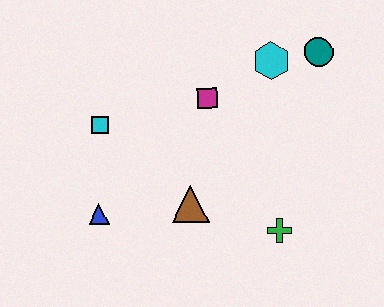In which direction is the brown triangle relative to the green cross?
The brown triangle is to the left of the green cross.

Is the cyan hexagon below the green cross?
No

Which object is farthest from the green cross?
The cyan square is farthest from the green cross.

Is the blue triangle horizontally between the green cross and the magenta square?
No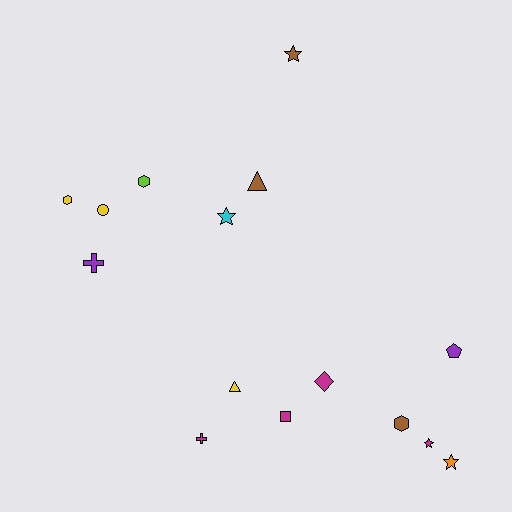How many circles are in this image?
There is 1 circle.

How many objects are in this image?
There are 15 objects.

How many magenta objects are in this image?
There are 4 magenta objects.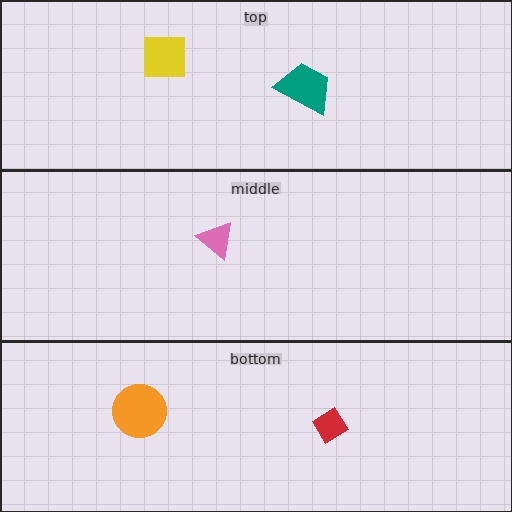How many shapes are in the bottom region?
2.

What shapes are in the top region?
The teal trapezoid, the yellow square.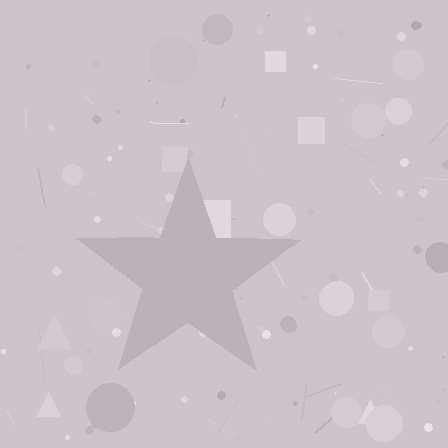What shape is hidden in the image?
A star is hidden in the image.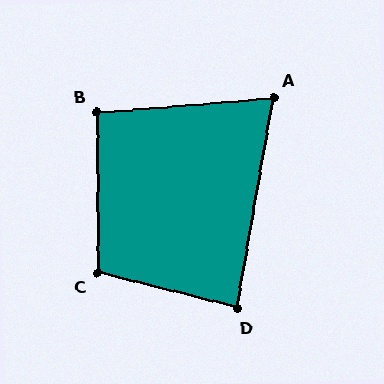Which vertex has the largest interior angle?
C, at approximately 104 degrees.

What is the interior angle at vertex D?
Approximately 86 degrees (approximately right).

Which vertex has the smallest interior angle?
A, at approximately 76 degrees.